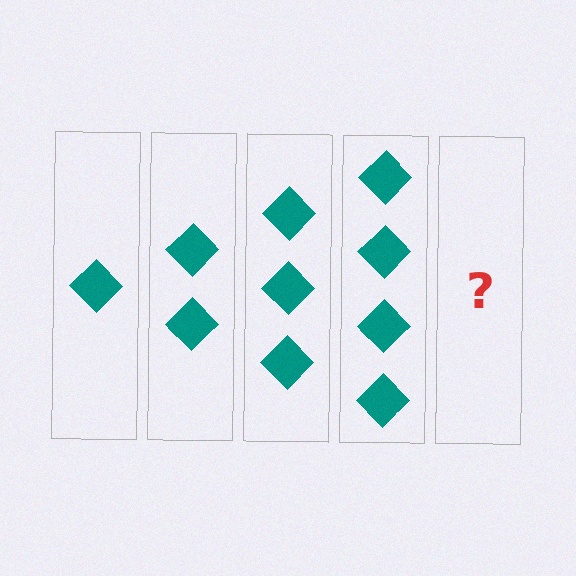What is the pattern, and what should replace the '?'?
The pattern is that each step adds one more diamond. The '?' should be 5 diamonds.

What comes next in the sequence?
The next element should be 5 diamonds.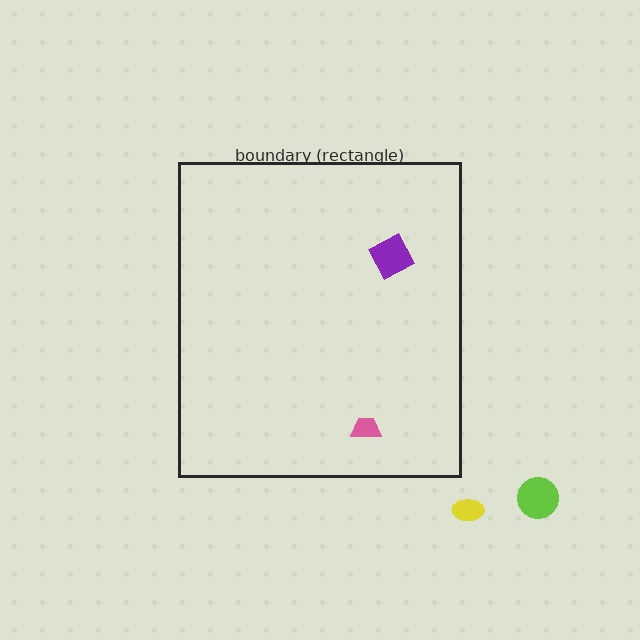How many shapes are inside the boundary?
2 inside, 2 outside.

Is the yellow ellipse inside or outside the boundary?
Outside.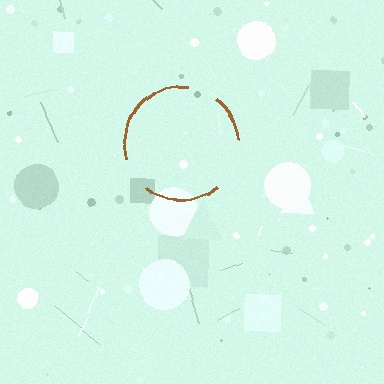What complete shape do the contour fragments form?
The contour fragments form a circle.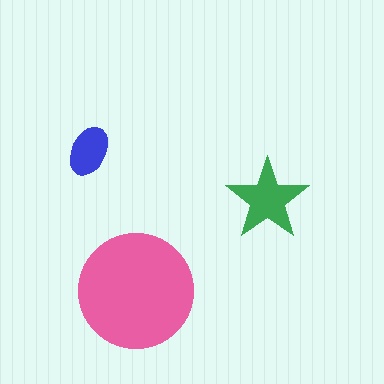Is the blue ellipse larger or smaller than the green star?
Smaller.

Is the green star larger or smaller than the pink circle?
Smaller.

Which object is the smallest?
The blue ellipse.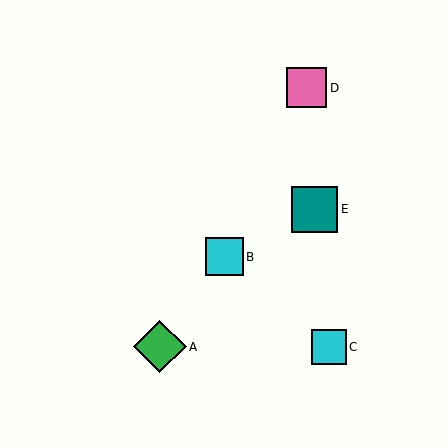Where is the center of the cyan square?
The center of the cyan square is at (224, 257).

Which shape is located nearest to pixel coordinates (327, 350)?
The cyan square (labeled C) at (329, 347) is nearest to that location.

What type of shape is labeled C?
Shape C is a cyan square.